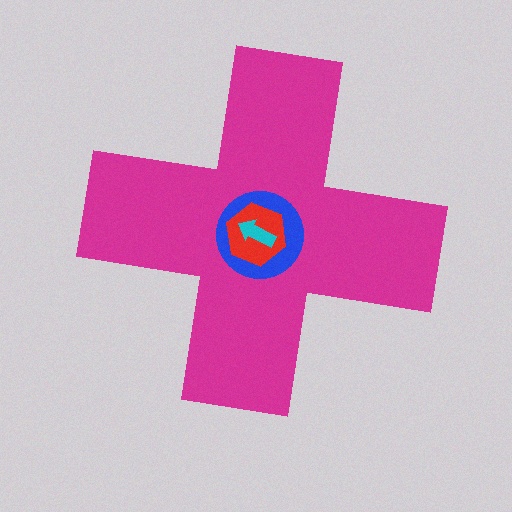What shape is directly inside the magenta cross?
The blue circle.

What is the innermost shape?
The cyan arrow.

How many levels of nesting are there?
4.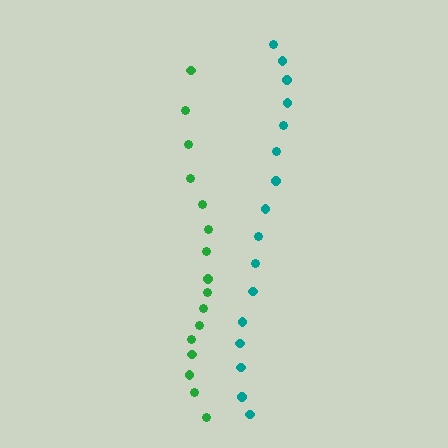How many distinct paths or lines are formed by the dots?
There are 2 distinct paths.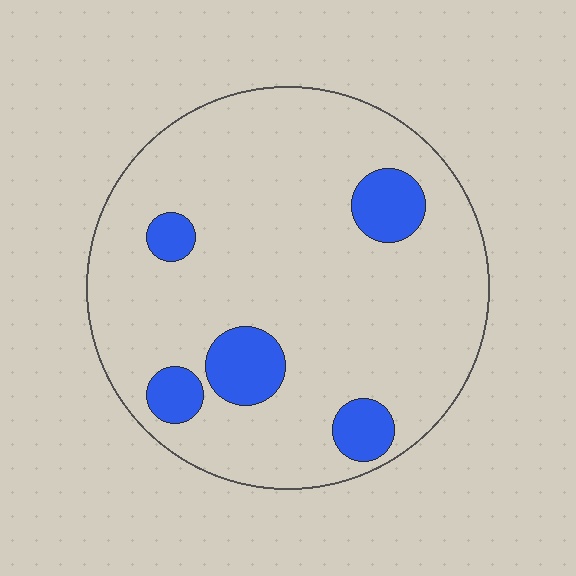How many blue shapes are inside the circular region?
5.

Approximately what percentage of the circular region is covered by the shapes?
Approximately 15%.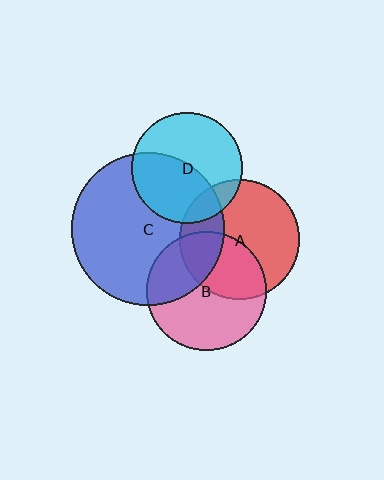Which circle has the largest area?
Circle C (blue).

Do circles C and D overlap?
Yes.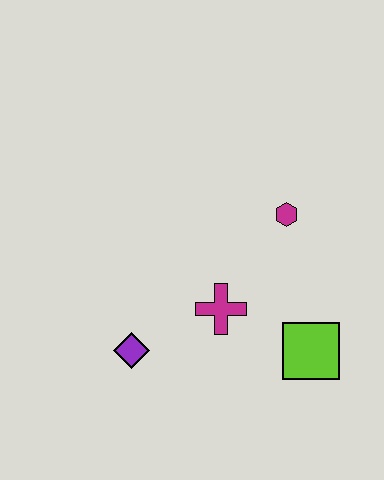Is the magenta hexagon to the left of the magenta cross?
No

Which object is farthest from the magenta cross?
The magenta hexagon is farthest from the magenta cross.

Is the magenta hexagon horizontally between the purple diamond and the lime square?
Yes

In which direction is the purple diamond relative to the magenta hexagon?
The purple diamond is to the left of the magenta hexagon.